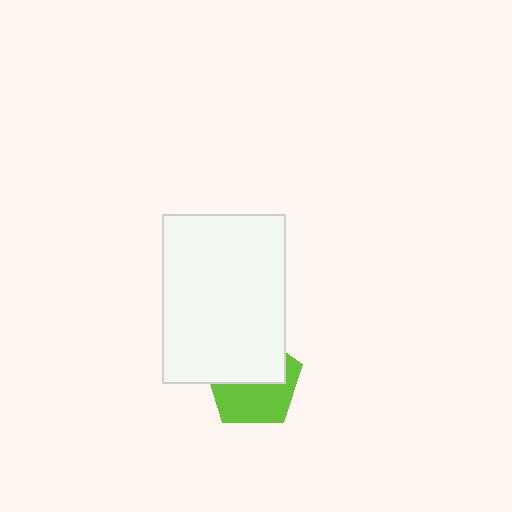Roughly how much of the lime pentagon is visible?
About half of it is visible (roughly 52%).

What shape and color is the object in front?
The object in front is a white rectangle.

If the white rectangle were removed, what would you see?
You would see the complete lime pentagon.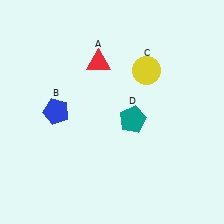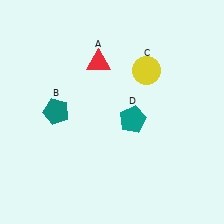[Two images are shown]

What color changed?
The pentagon (B) changed from blue in Image 1 to teal in Image 2.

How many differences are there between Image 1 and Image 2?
There is 1 difference between the two images.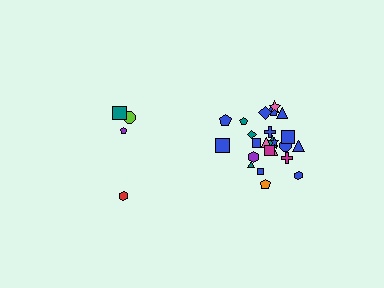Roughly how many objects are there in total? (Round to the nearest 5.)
Roughly 30 objects in total.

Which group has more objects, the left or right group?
The right group.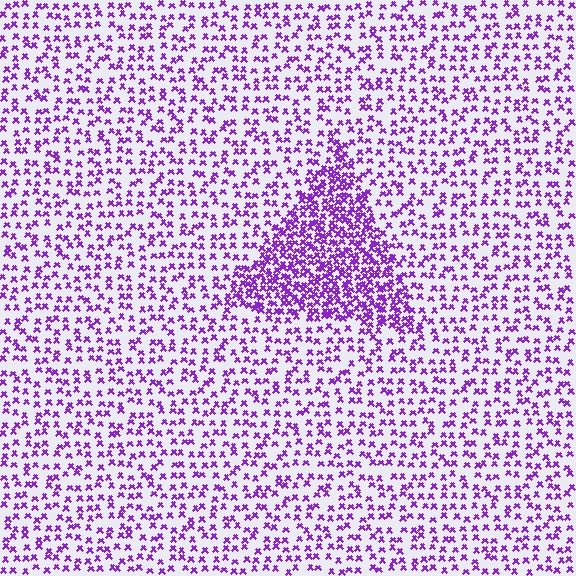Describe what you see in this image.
The image contains small purple elements arranged at two different densities. A triangle-shaped region is visible where the elements are more densely packed than the surrounding area.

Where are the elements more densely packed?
The elements are more densely packed inside the triangle boundary.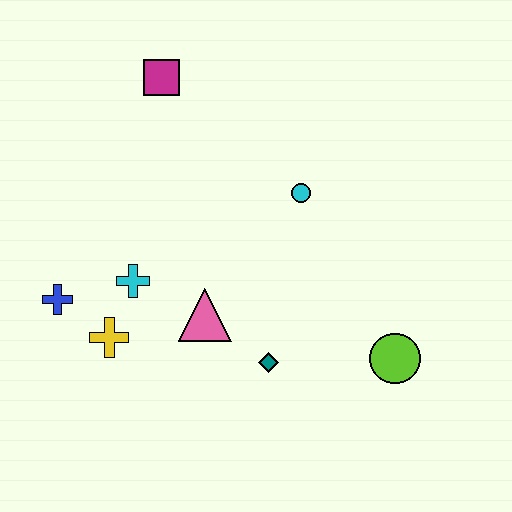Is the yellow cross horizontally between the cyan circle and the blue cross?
Yes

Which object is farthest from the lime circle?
The magenta square is farthest from the lime circle.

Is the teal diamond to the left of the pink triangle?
No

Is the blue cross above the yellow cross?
Yes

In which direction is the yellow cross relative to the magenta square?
The yellow cross is below the magenta square.